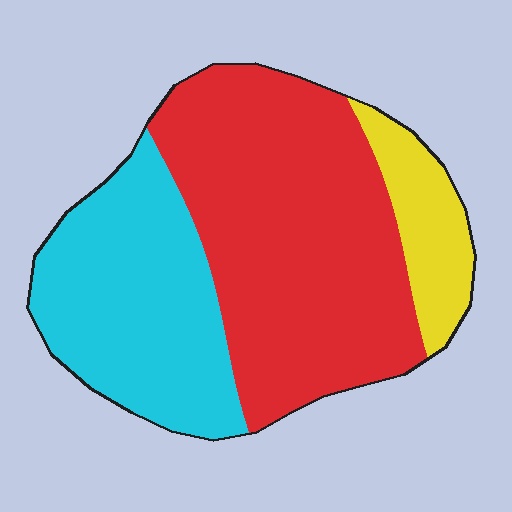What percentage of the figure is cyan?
Cyan covers 34% of the figure.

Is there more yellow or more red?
Red.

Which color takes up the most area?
Red, at roughly 55%.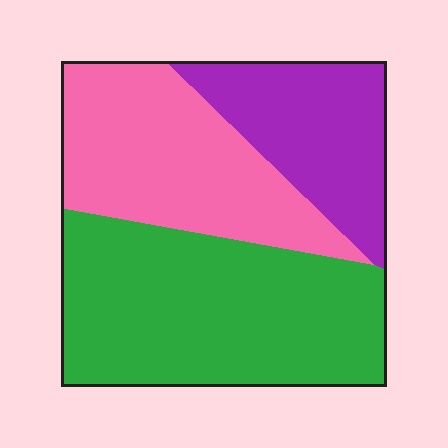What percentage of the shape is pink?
Pink covers around 30% of the shape.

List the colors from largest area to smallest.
From largest to smallest: green, pink, purple.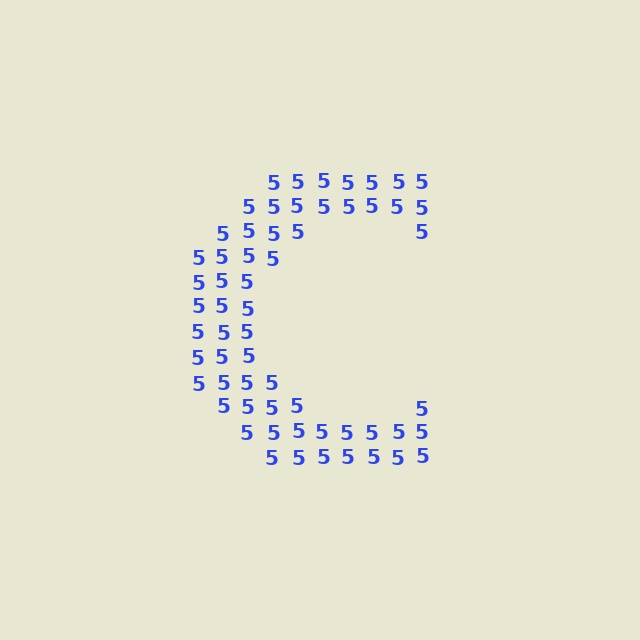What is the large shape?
The large shape is the letter C.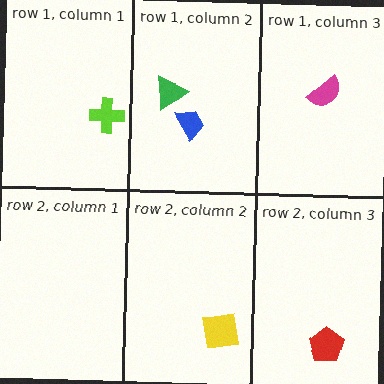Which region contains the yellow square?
The row 2, column 2 region.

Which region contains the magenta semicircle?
The row 1, column 3 region.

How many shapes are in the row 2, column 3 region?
1.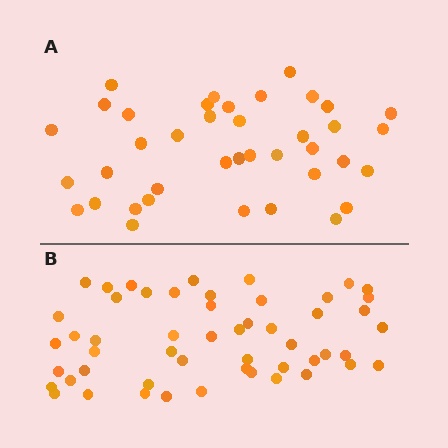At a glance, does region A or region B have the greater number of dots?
Region B (the bottom region) has more dots.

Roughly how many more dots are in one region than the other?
Region B has approximately 15 more dots than region A.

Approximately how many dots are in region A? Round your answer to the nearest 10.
About 40 dots. (The exact count is 39, which rounds to 40.)